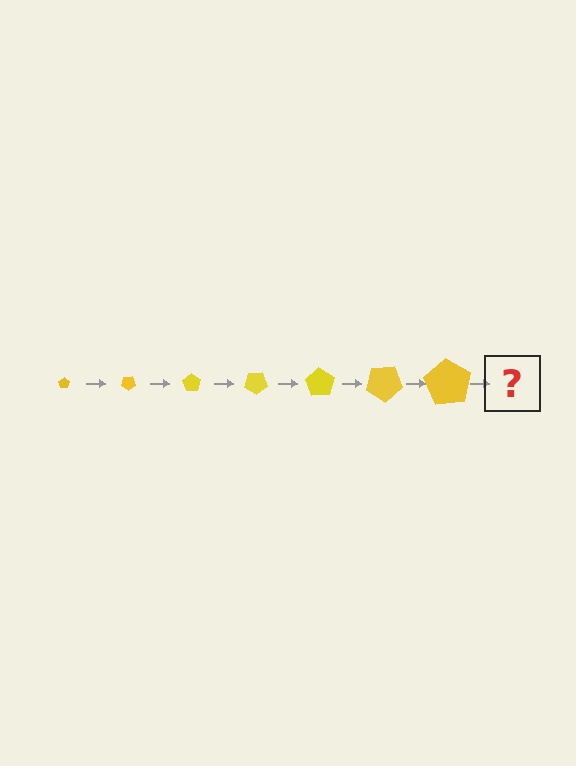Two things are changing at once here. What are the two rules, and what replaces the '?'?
The two rules are that the pentagon grows larger each step and it rotates 35 degrees each step. The '?' should be a pentagon, larger than the previous one and rotated 245 degrees from the start.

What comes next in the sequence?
The next element should be a pentagon, larger than the previous one and rotated 245 degrees from the start.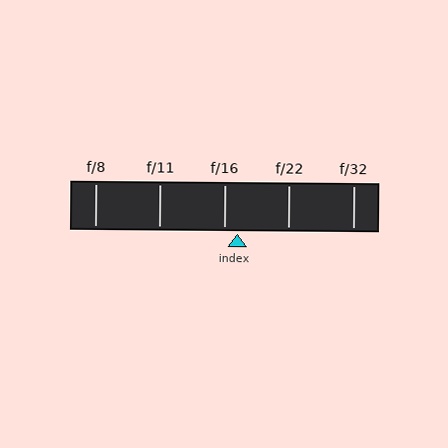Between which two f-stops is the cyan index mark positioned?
The index mark is between f/16 and f/22.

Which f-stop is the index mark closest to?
The index mark is closest to f/16.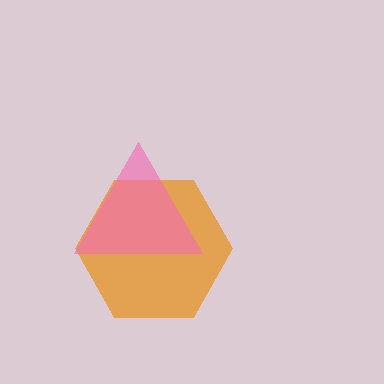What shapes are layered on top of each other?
The layered shapes are: an orange hexagon, a pink triangle.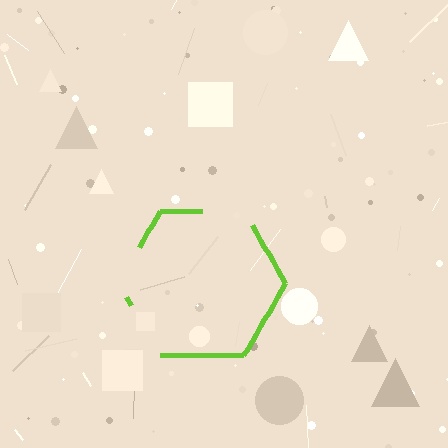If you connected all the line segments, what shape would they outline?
They would outline a hexagon.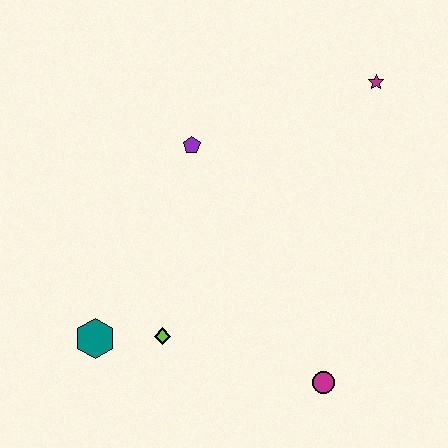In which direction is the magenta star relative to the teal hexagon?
The magenta star is to the right of the teal hexagon.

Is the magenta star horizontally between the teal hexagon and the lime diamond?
No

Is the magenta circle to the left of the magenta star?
Yes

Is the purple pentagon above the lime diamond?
Yes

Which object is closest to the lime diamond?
The teal hexagon is closest to the lime diamond.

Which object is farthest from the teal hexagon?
The magenta star is farthest from the teal hexagon.